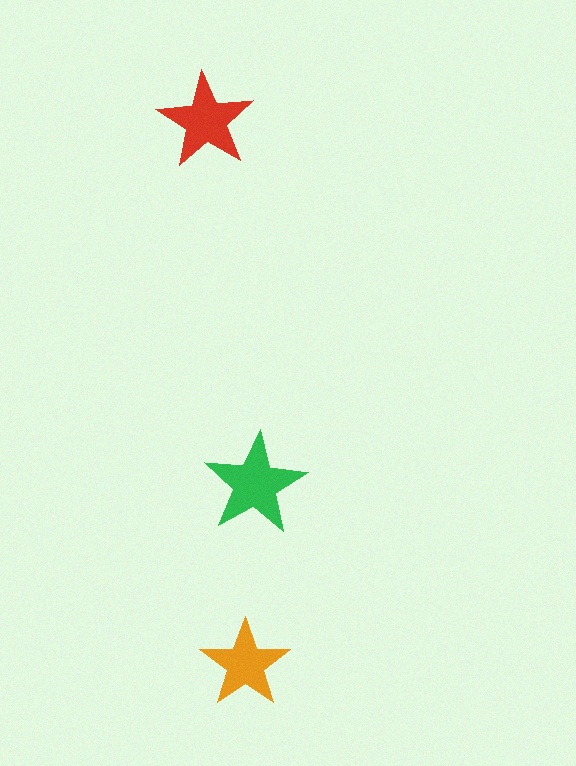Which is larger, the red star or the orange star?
The red one.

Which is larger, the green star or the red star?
The green one.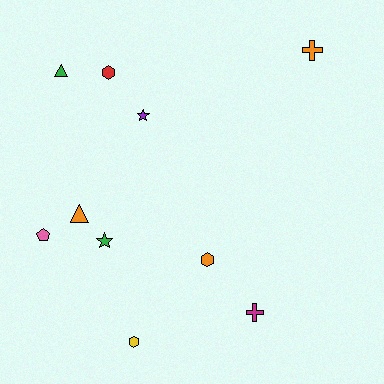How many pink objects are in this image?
There is 1 pink object.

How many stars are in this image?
There are 2 stars.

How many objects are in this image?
There are 10 objects.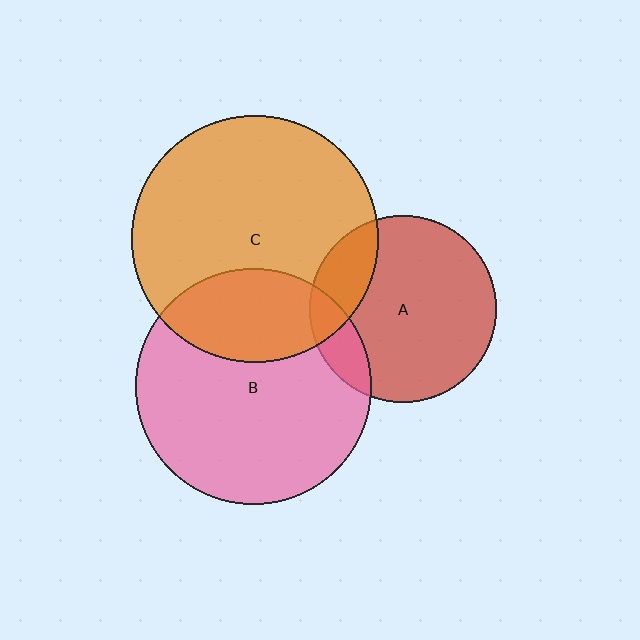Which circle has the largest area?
Circle C (orange).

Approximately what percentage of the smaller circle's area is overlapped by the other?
Approximately 20%.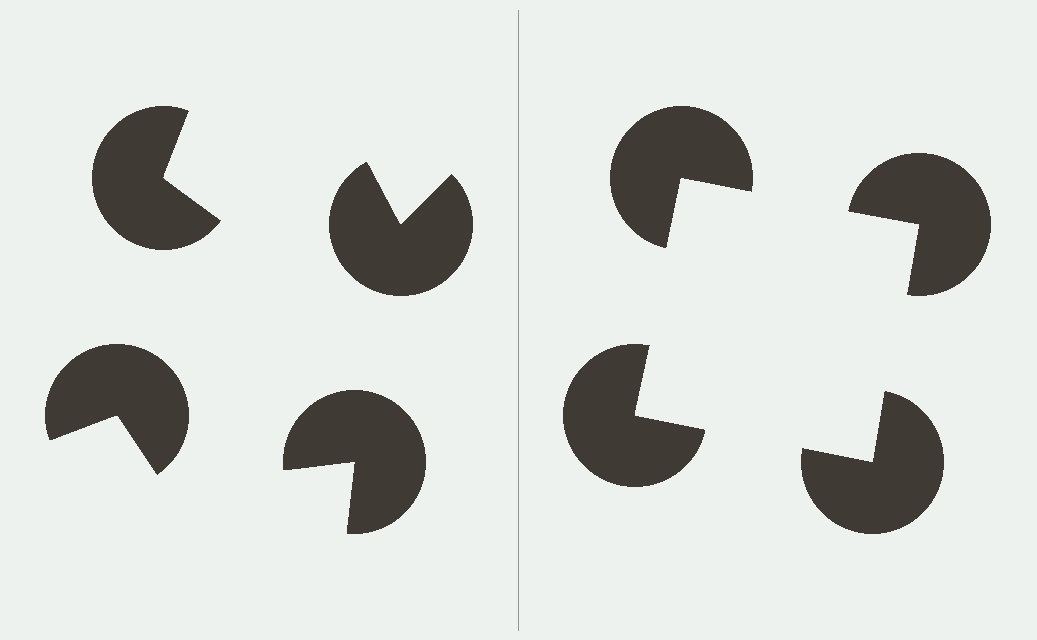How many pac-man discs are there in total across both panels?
8 — 4 on each side.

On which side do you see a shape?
An illusory square appears on the right side. On the left side the wedge cuts are rotated, so no coherent shape forms.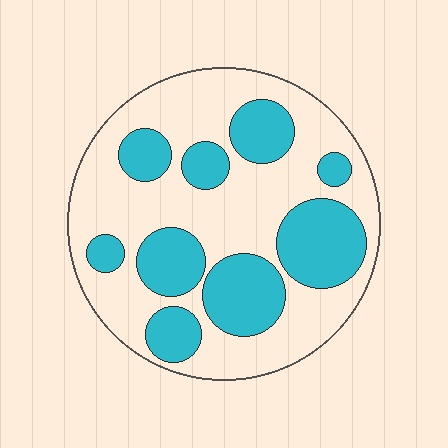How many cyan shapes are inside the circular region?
9.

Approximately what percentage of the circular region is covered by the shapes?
Approximately 35%.